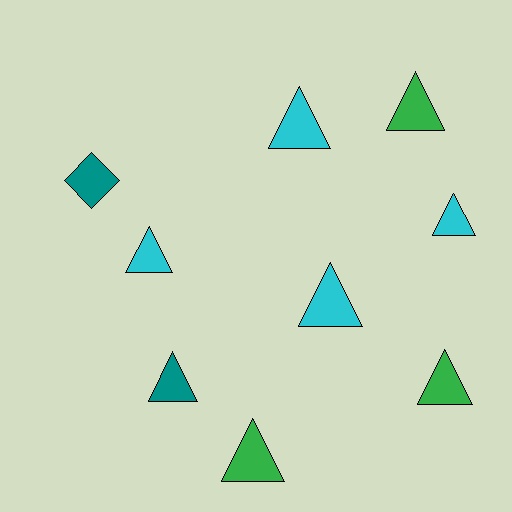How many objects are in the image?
There are 9 objects.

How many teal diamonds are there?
There is 1 teal diamond.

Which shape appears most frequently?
Triangle, with 8 objects.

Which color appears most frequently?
Cyan, with 4 objects.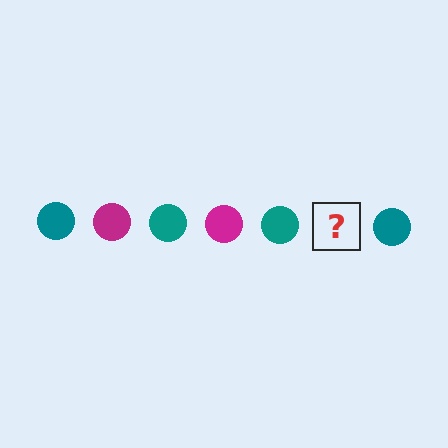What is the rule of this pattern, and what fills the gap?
The rule is that the pattern cycles through teal, magenta circles. The gap should be filled with a magenta circle.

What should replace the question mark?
The question mark should be replaced with a magenta circle.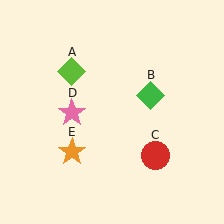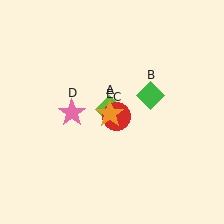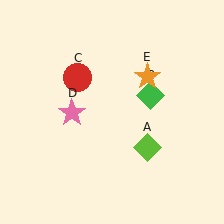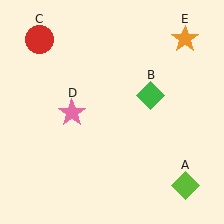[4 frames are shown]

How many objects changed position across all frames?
3 objects changed position: lime diamond (object A), red circle (object C), orange star (object E).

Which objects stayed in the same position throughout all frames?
Green diamond (object B) and pink star (object D) remained stationary.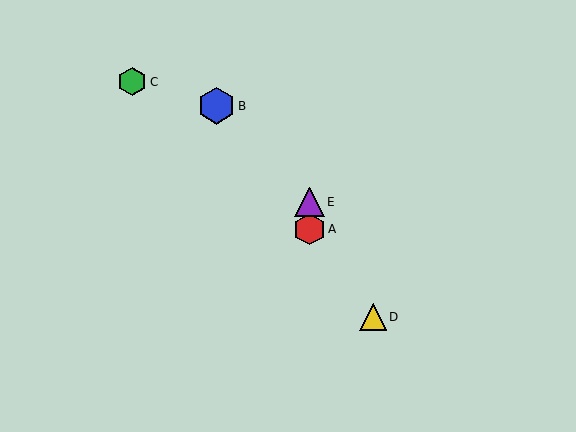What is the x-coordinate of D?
Object D is at x≈373.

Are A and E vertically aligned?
Yes, both are at x≈309.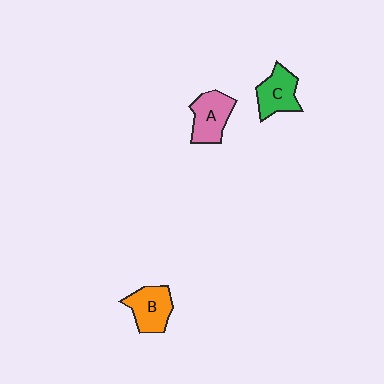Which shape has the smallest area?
Shape C (green).